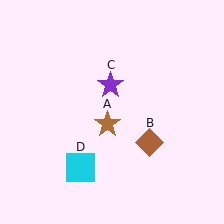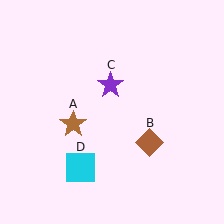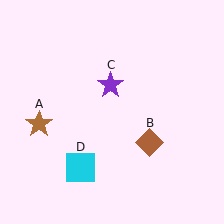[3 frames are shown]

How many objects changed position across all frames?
1 object changed position: brown star (object A).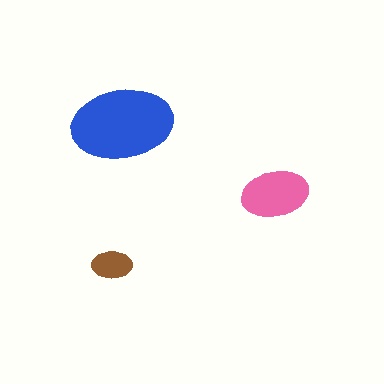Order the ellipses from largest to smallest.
the blue one, the pink one, the brown one.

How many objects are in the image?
There are 3 objects in the image.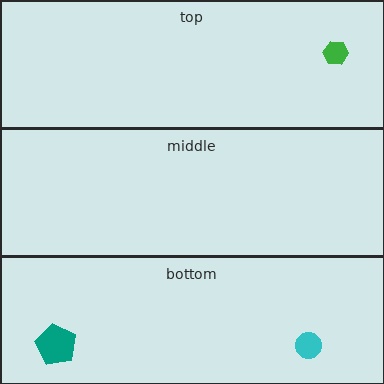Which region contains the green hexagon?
The top region.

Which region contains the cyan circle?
The bottom region.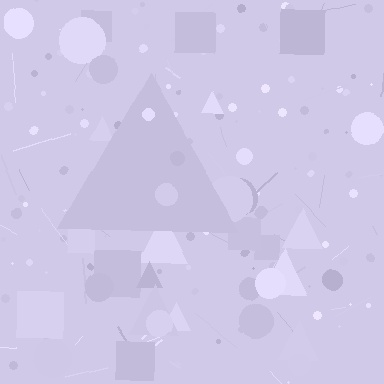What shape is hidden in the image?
A triangle is hidden in the image.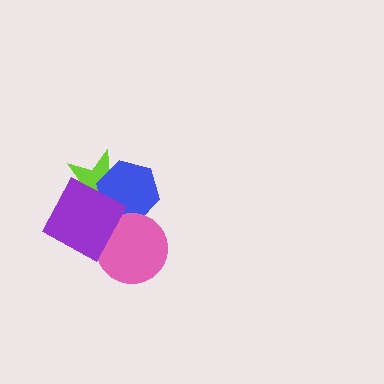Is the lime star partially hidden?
Yes, it is partially covered by another shape.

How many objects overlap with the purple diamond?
3 objects overlap with the purple diamond.